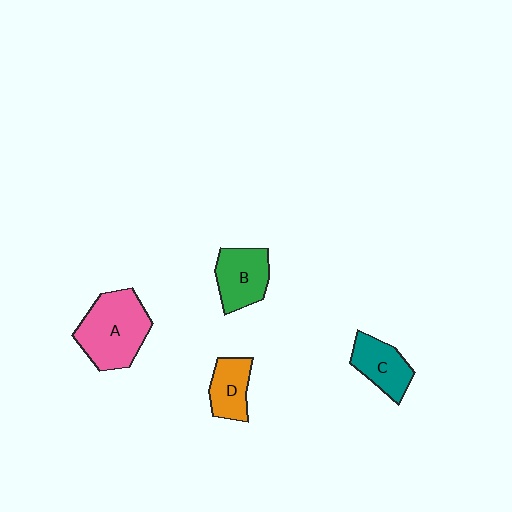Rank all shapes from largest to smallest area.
From largest to smallest: A (pink), B (green), C (teal), D (orange).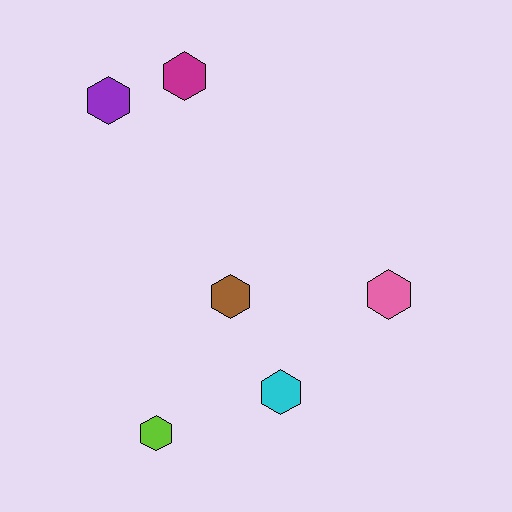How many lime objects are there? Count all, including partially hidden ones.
There is 1 lime object.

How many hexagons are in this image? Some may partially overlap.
There are 6 hexagons.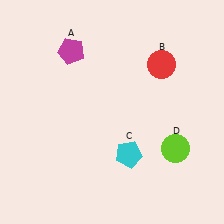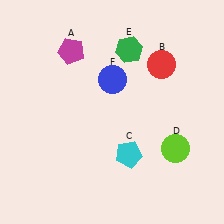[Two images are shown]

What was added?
A green hexagon (E), a blue circle (F) were added in Image 2.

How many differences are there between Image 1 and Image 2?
There are 2 differences between the two images.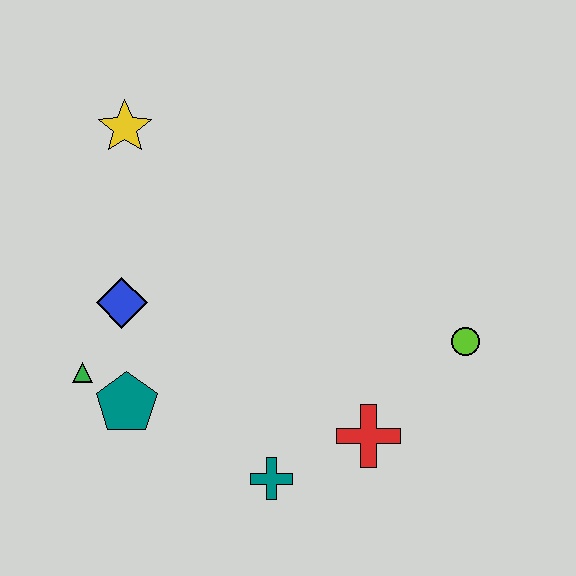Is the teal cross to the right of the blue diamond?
Yes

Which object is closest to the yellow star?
The blue diamond is closest to the yellow star.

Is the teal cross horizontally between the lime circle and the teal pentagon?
Yes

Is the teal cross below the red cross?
Yes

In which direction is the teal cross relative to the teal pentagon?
The teal cross is to the right of the teal pentagon.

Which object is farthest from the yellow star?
The lime circle is farthest from the yellow star.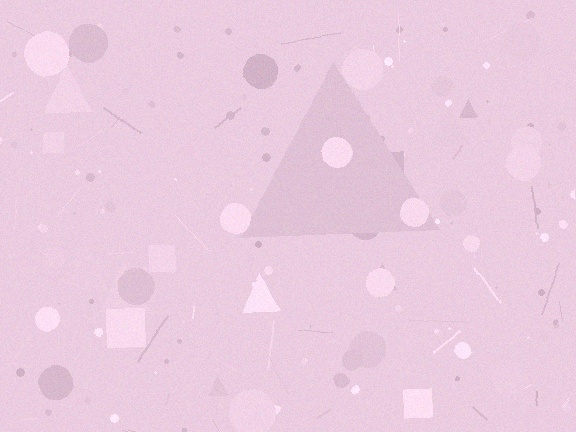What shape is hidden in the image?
A triangle is hidden in the image.